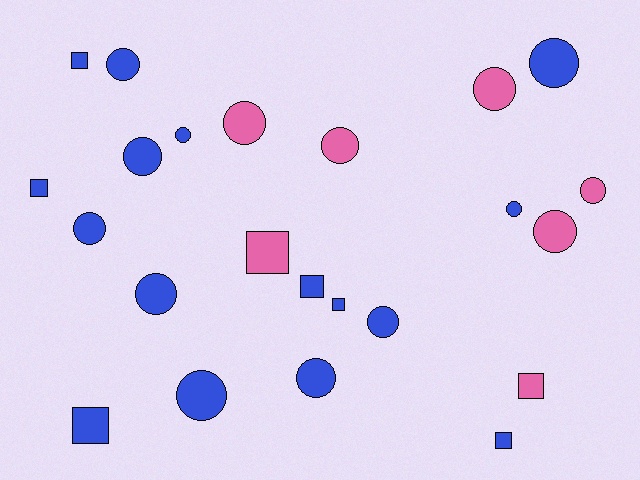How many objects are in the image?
There are 23 objects.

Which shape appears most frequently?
Circle, with 15 objects.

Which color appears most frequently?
Blue, with 16 objects.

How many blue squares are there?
There are 6 blue squares.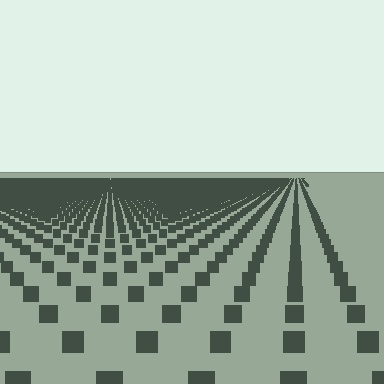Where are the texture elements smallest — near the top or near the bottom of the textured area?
Near the top.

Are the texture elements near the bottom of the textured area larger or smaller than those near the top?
Larger. Near the bottom, elements are closer to the viewer and appear at a bigger on-screen size.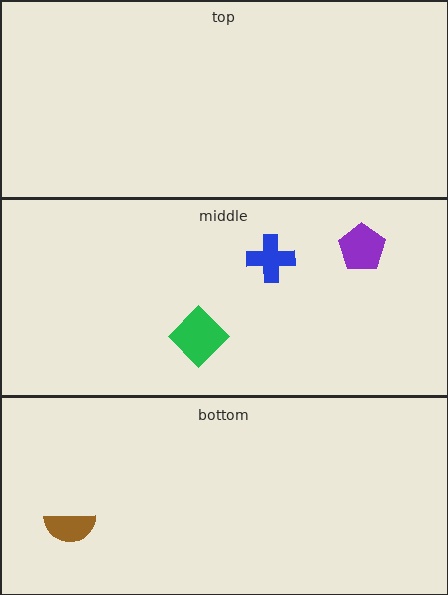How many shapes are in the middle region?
3.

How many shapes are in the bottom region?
1.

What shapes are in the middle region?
The green diamond, the purple pentagon, the blue cross.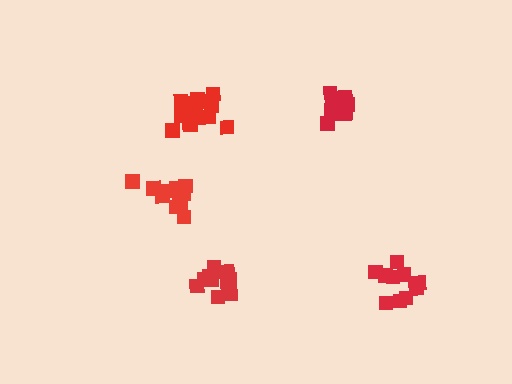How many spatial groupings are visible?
There are 5 spatial groupings.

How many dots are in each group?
Group 1: 11 dots, Group 2: 11 dots, Group 3: 10 dots, Group 4: 11 dots, Group 5: 16 dots (59 total).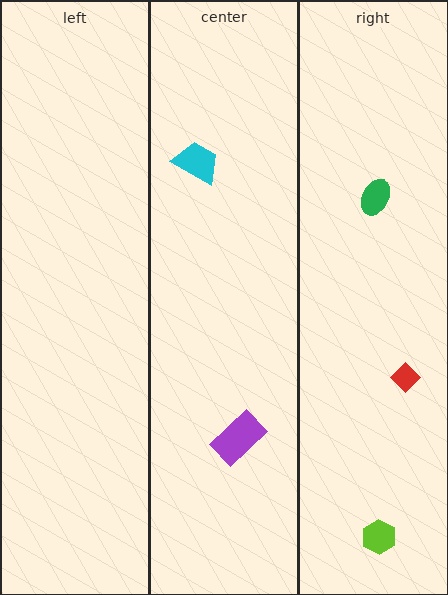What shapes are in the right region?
The red diamond, the green ellipse, the lime hexagon.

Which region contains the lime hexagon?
The right region.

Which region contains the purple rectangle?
The center region.